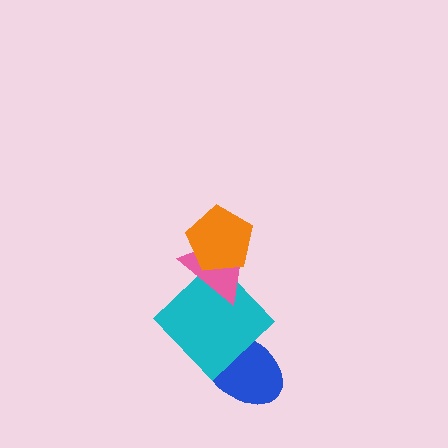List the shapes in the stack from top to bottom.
From top to bottom: the orange pentagon, the pink triangle, the cyan diamond, the blue ellipse.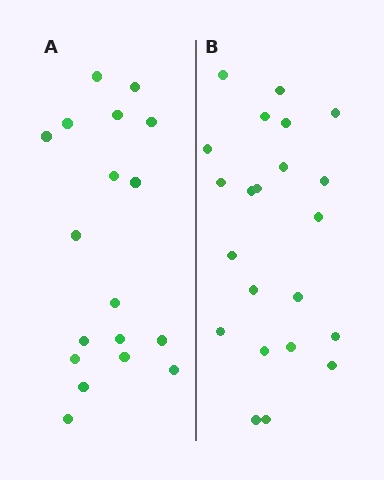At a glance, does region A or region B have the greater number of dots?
Region B (the right region) has more dots.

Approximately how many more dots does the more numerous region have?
Region B has about 4 more dots than region A.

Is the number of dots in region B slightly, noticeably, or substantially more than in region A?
Region B has only slightly more — the two regions are fairly close. The ratio is roughly 1.2 to 1.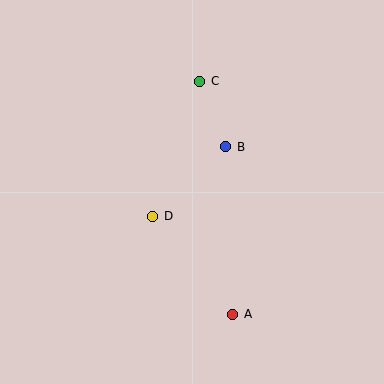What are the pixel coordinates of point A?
Point A is at (233, 314).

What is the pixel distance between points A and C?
The distance between A and C is 235 pixels.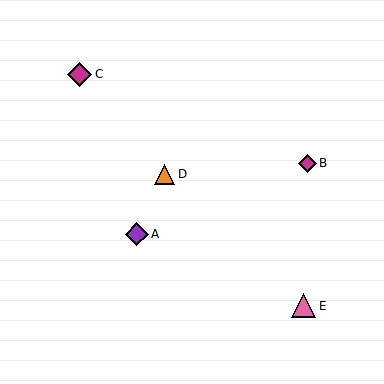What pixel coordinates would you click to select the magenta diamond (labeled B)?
Click at (307, 163) to select the magenta diamond B.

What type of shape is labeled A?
Shape A is a purple diamond.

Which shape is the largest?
The pink triangle (labeled E) is the largest.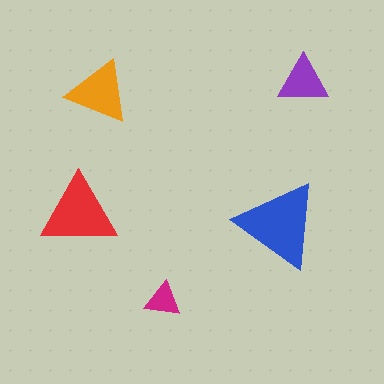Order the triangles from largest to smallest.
the blue one, the red one, the orange one, the purple one, the magenta one.